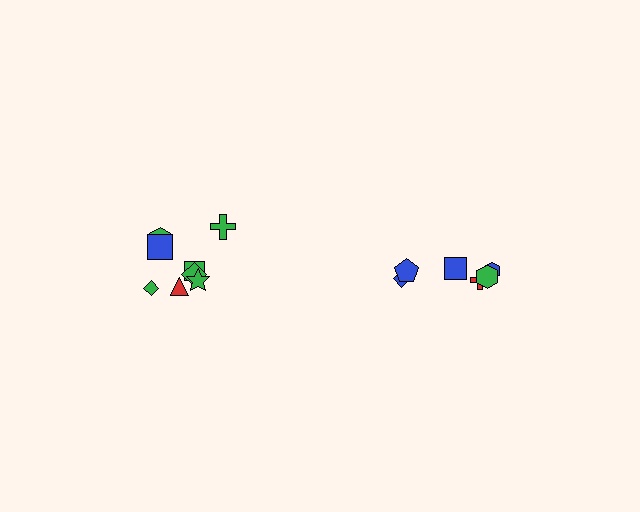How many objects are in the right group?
There are 6 objects.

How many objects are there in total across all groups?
There are 14 objects.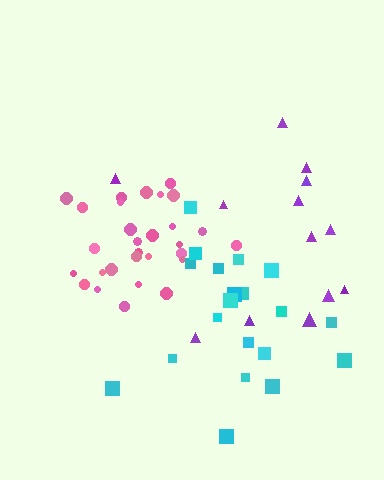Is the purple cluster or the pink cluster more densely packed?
Pink.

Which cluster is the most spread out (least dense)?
Purple.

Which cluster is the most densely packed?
Pink.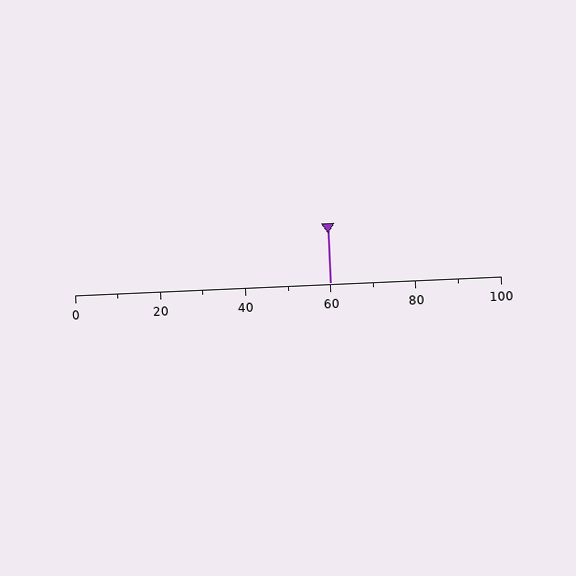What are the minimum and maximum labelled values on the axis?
The axis runs from 0 to 100.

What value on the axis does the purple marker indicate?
The marker indicates approximately 60.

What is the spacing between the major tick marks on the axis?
The major ticks are spaced 20 apart.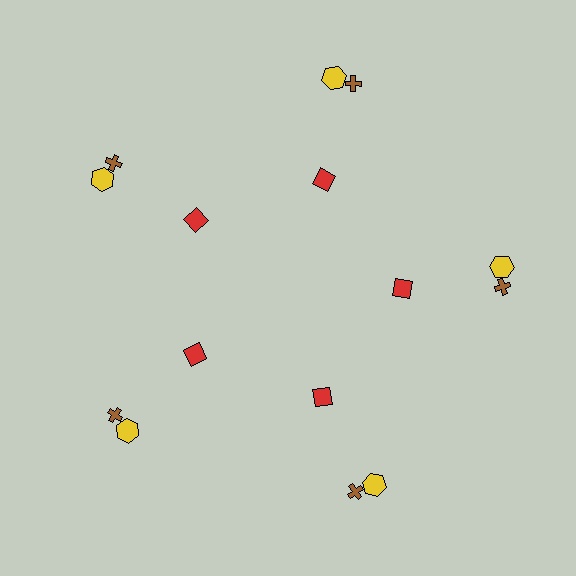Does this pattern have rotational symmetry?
Yes, this pattern has 5-fold rotational symmetry. It looks the same after rotating 72 degrees around the center.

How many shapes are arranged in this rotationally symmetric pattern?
There are 15 shapes, arranged in 5 groups of 3.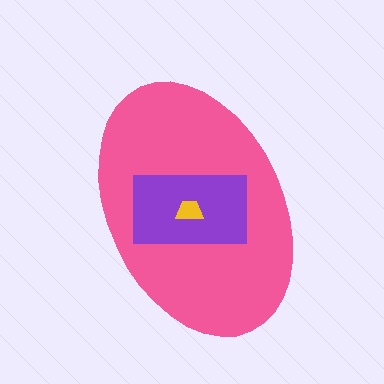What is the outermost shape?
The pink ellipse.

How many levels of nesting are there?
3.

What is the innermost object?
The yellow trapezoid.